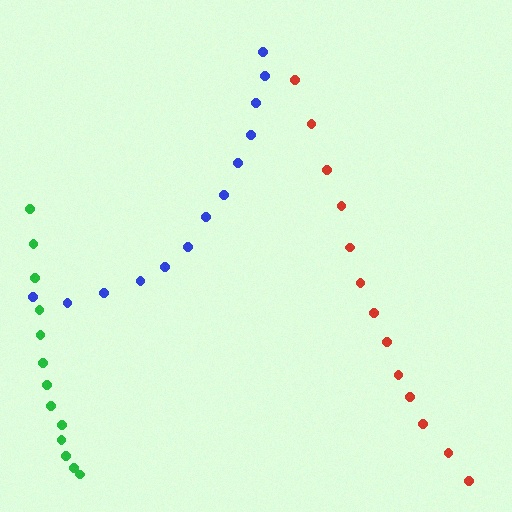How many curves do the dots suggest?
There are 3 distinct paths.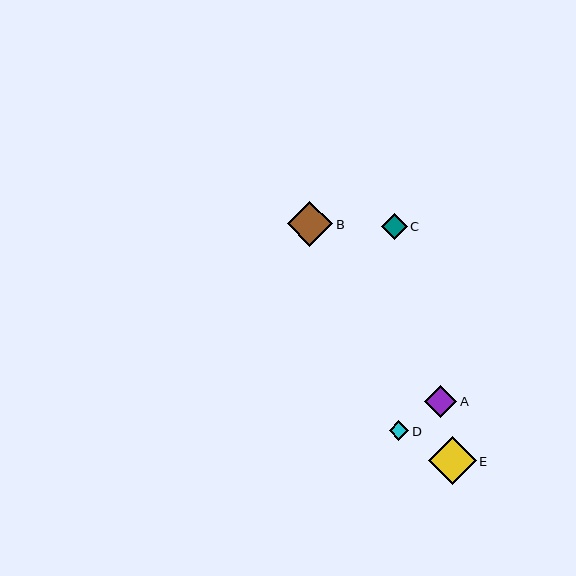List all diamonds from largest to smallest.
From largest to smallest: E, B, A, C, D.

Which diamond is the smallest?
Diamond D is the smallest with a size of approximately 19 pixels.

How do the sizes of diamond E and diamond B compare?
Diamond E and diamond B are approximately the same size.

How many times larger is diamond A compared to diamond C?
Diamond A is approximately 1.3 times the size of diamond C.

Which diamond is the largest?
Diamond E is the largest with a size of approximately 47 pixels.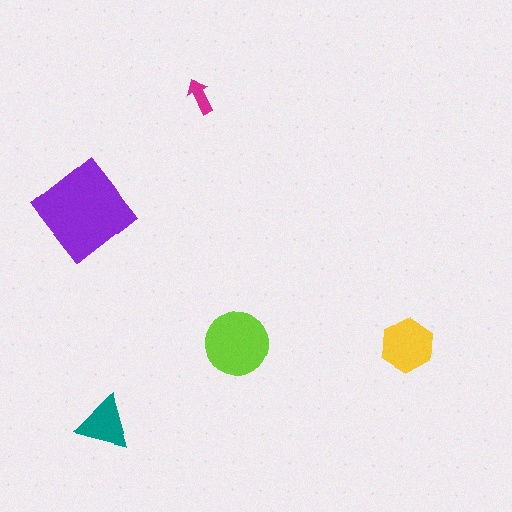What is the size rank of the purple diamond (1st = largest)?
1st.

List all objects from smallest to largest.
The magenta arrow, the teal triangle, the yellow hexagon, the lime circle, the purple diamond.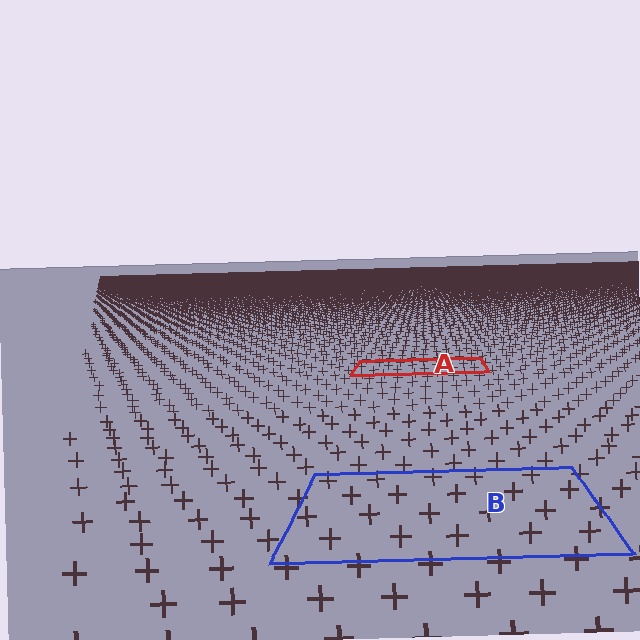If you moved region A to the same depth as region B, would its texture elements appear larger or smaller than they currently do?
They would appear larger. At a closer depth, the same texture elements are projected at a bigger on-screen size.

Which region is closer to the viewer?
Region B is closer. The texture elements there are larger and more spread out.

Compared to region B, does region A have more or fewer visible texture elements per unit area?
Region A has more texture elements per unit area — they are packed more densely because it is farther away.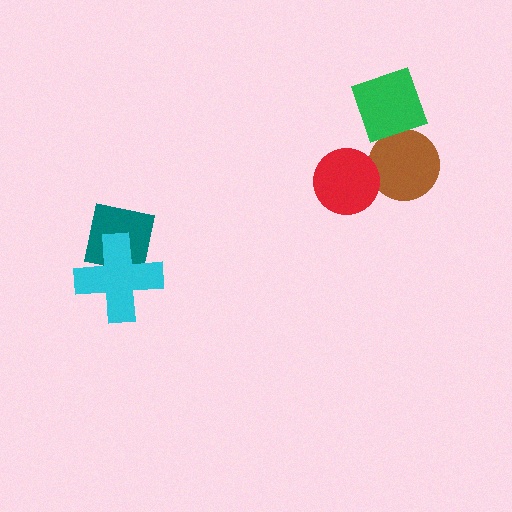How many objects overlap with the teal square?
1 object overlaps with the teal square.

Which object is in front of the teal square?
The cyan cross is in front of the teal square.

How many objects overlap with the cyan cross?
1 object overlaps with the cyan cross.